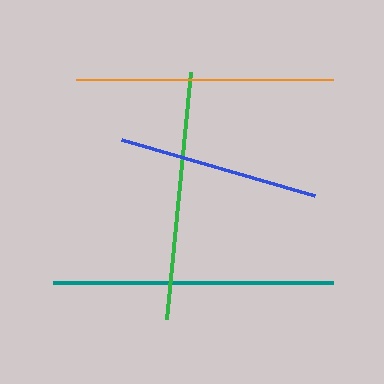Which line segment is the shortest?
The blue line is the shortest at approximately 201 pixels.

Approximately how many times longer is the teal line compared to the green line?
The teal line is approximately 1.1 times the length of the green line.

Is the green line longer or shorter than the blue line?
The green line is longer than the blue line.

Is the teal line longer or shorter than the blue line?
The teal line is longer than the blue line.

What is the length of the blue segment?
The blue segment is approximately 201 pixels long.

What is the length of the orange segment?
The orange segment is approximately 257 pixels long.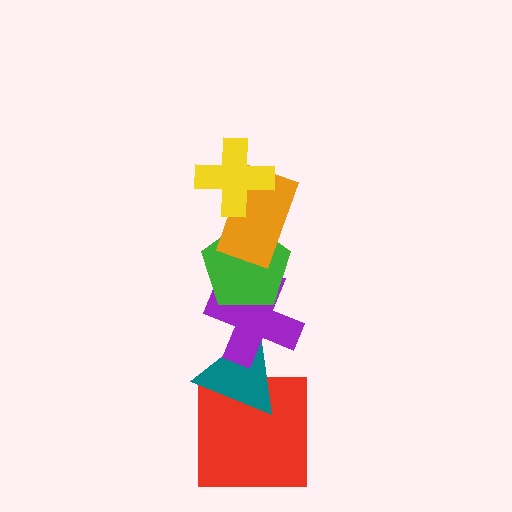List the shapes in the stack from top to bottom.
From top to bottom: the yellow cross, the orange rectangle, the green pentagon, the purple cross, the teal triangle, the red square.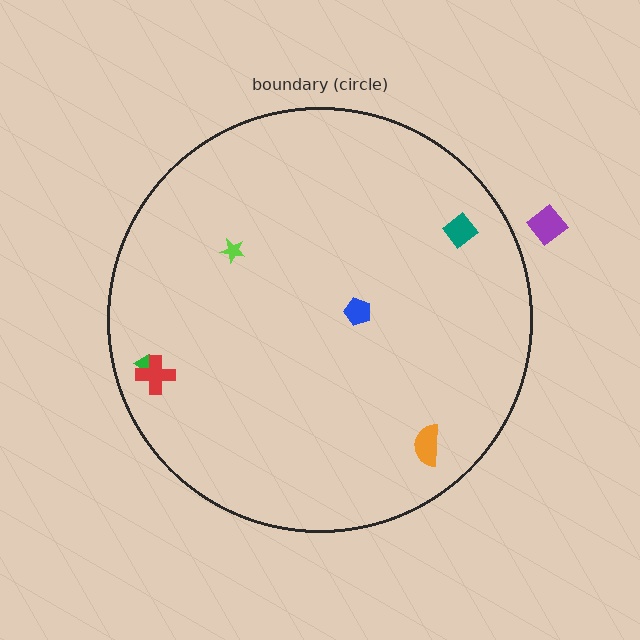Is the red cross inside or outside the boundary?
Inside.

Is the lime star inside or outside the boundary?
Inside.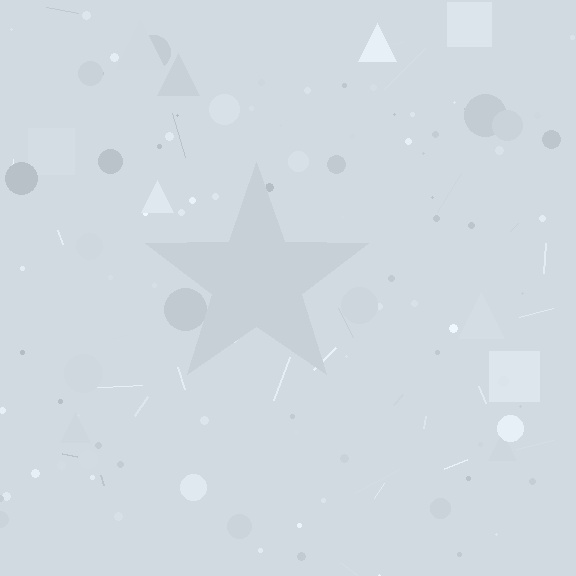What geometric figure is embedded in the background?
A star is embedded in the background.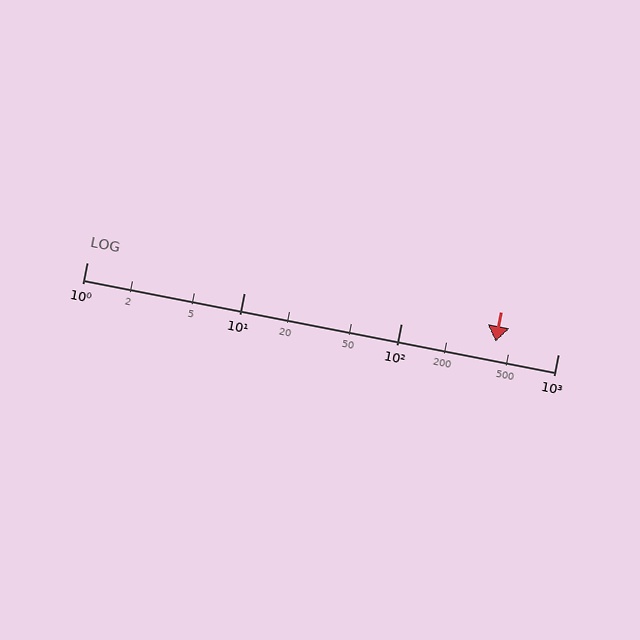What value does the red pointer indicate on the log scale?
The pointer indicates approximately 400.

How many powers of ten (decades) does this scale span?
The scale spans 3 decades, from 1 to 1000.